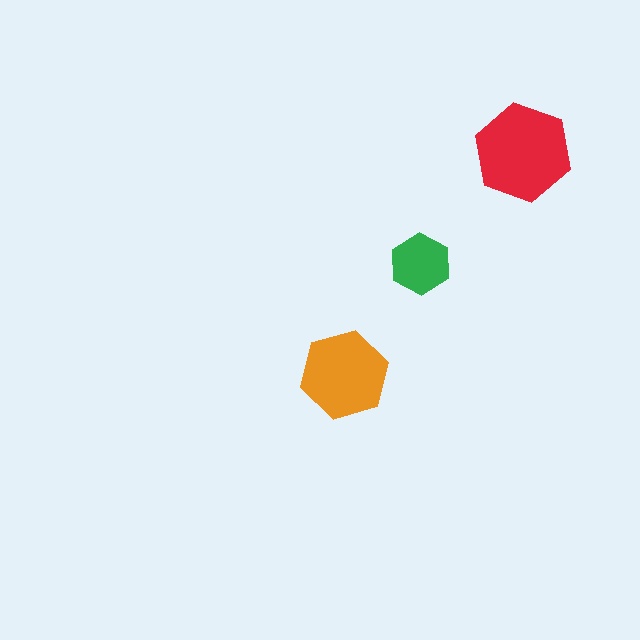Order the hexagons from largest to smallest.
the red one, the orange one, the green one.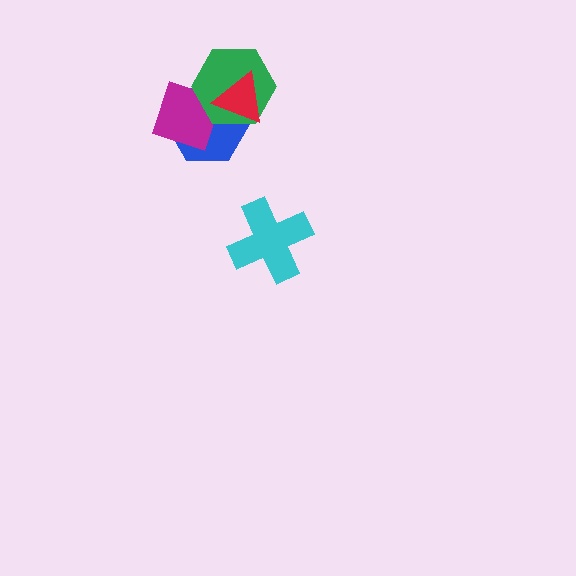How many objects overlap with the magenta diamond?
3 objects overlap with the magenta diamond.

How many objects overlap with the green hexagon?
3 objects overlap with the green hexagon.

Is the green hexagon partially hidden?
Yes, it is partially covered by another shape.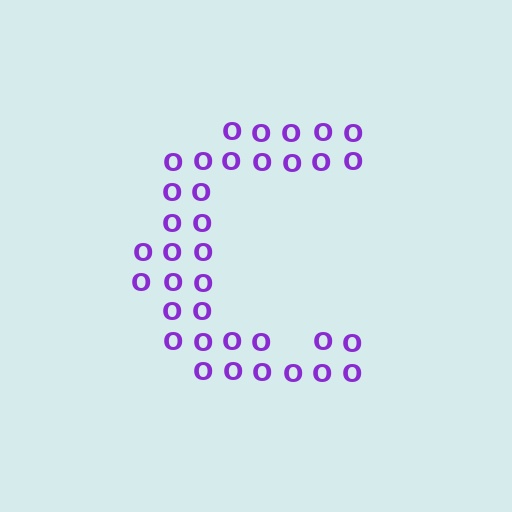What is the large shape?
The large shape is the letter C.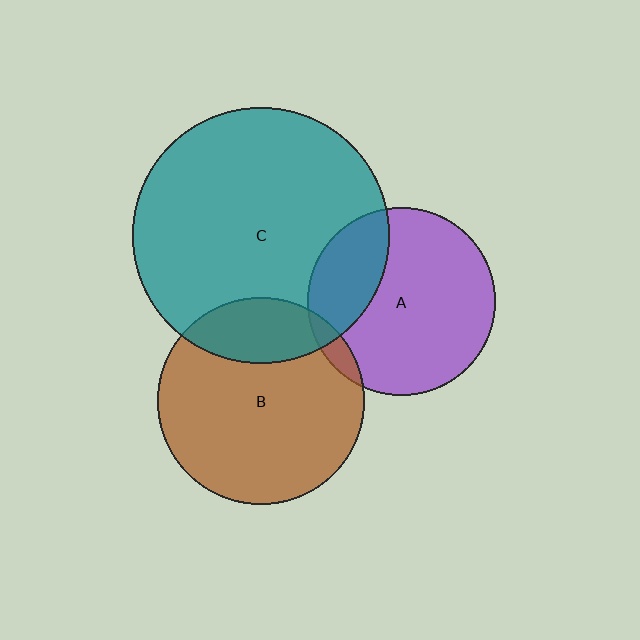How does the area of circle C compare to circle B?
Approximately 1.5 times.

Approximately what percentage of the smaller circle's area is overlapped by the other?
Approximately 25%.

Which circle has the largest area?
Circle C (teal).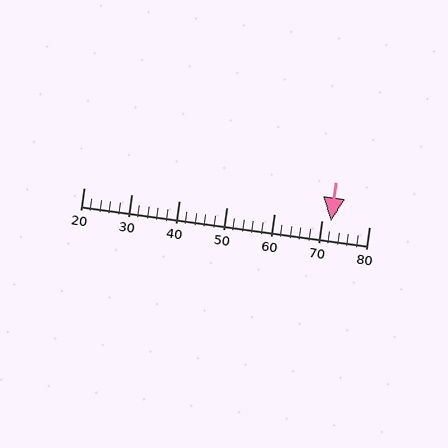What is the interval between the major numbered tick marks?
The major tick marks are spaced 10 units apart.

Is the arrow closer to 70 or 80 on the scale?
The arrow is closer to 70.